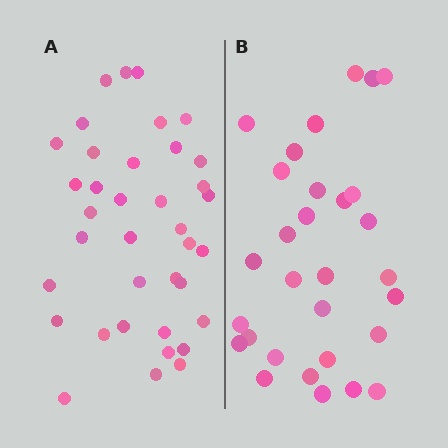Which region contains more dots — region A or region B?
Region A (the left region) has more dots.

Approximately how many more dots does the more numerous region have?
Region A has roughly 8 or so more dots than region B.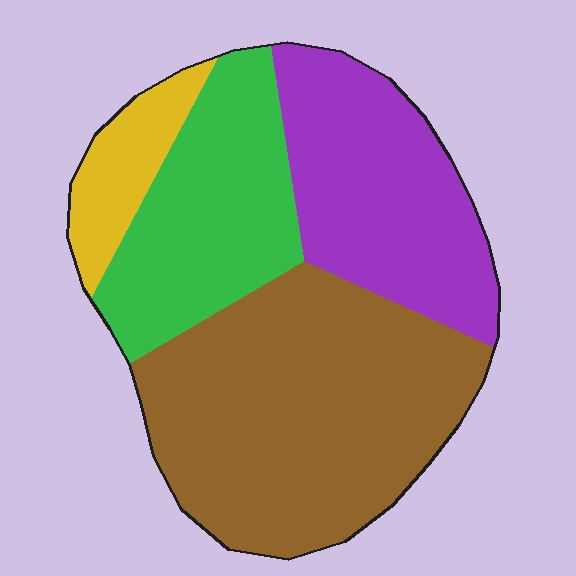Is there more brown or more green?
Brown.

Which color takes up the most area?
Brown, at roughly 45%.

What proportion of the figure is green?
Green covers 23% of the figure.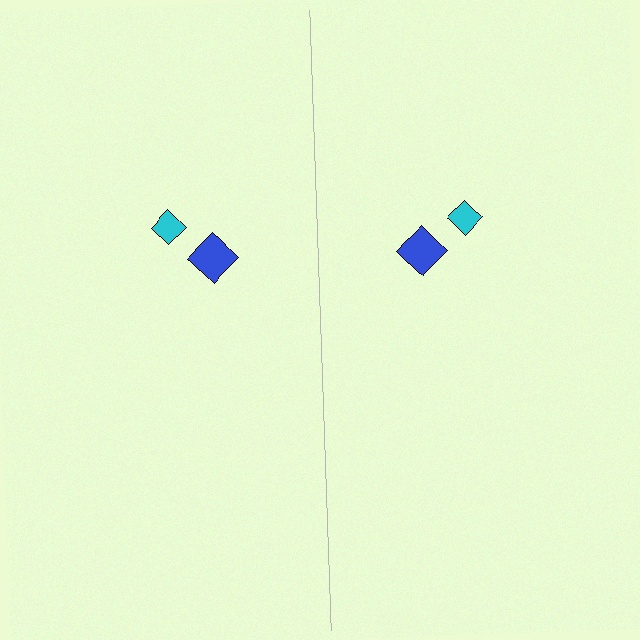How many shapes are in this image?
There are 4 shapes in this image.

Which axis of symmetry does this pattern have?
The pattern has a vertical axis of symmetry running through the center of the image.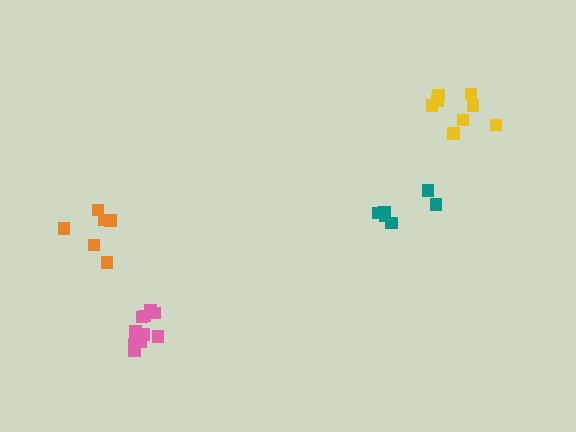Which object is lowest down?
The pink cluster is bottommost.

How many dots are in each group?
Group 1: 8 dots, Group 2: 6 dots, Group 3: 10 dots, Group 4: 6 dots (30 total).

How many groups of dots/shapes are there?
There are 4 groups.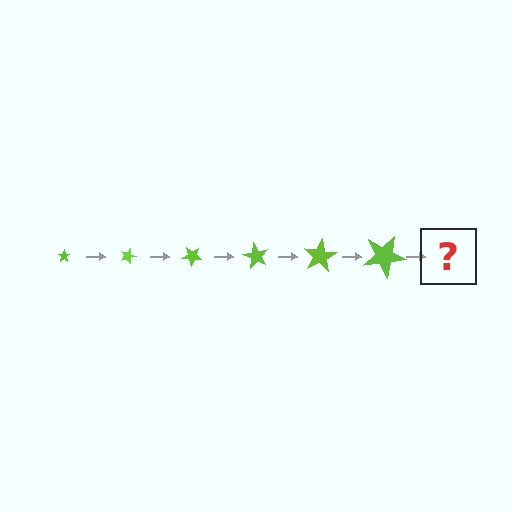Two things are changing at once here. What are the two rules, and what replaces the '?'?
The two rules are that the star grows larger each step and it rotates 20 degrees each step. The '?' should be a star, larger than the previous one and rotated 120 degrees from the start.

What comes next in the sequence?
The next element should be a star, larger than the previous one and rotated 120 degrees from the start.